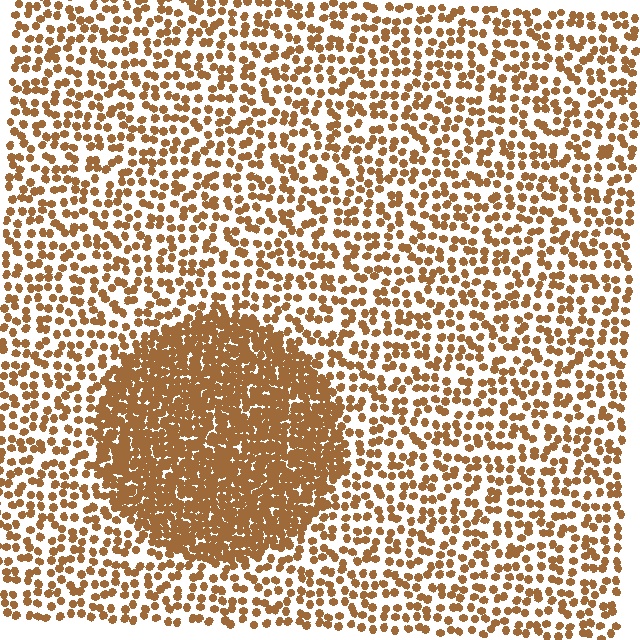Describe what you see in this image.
The image contains small brown elements arranged at two different densities. A circle-shaped region is visible where the elements are more densely packed than the surrounding area.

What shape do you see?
I see a circle.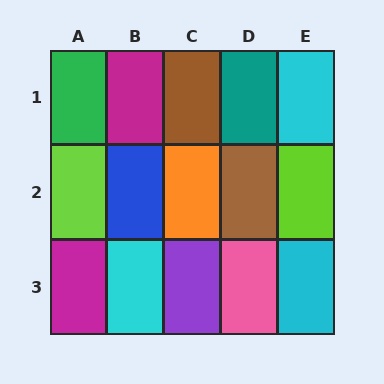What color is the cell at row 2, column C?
Orange.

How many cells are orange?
1 cell is orange.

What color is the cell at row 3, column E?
Cyan.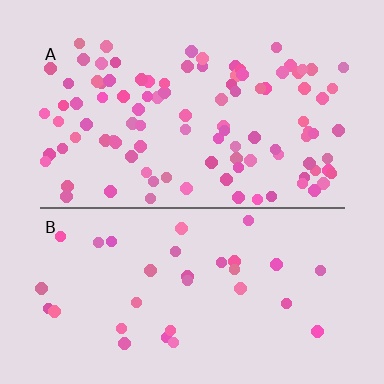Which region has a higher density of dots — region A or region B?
A (the top).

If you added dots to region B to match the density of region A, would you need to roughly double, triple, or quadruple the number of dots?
Approximately triple.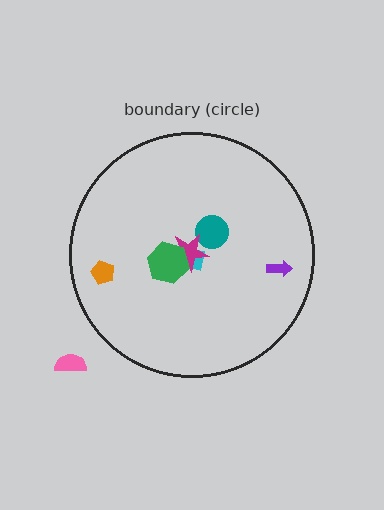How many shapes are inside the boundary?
6 inside, 1 outside.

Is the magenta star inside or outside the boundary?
Inside.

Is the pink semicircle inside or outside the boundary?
Outside.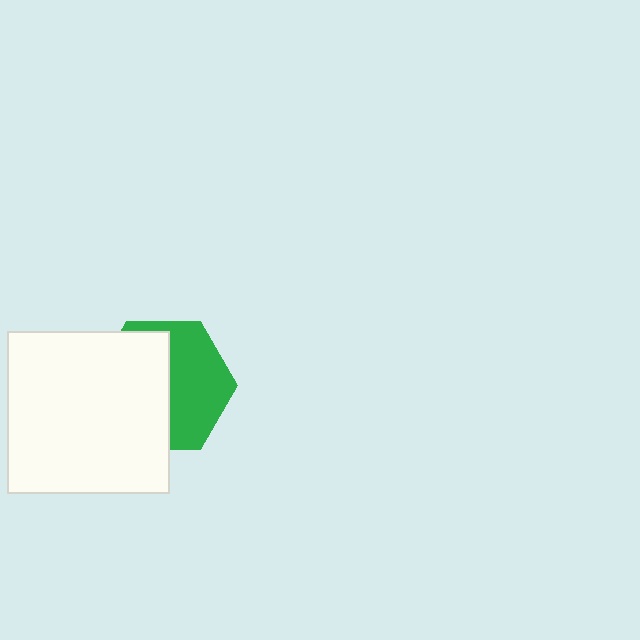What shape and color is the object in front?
The object in front is a white square.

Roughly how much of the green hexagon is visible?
About half of it is visible (roughly 48%).